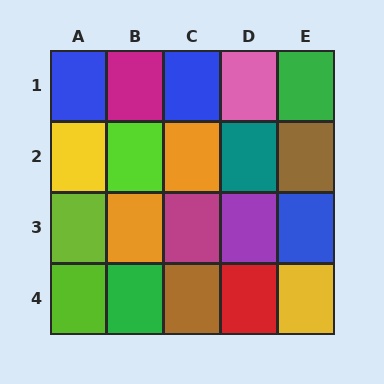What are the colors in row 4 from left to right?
Lime, green, brown, red, yellow.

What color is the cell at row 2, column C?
Orange.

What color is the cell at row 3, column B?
Orange.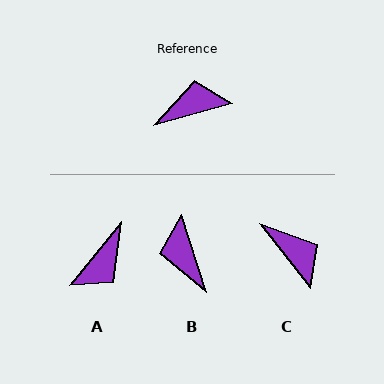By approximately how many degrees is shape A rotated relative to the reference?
Approximately 144 degrees clockwise.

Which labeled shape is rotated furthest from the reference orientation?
A, about 144 degrees away.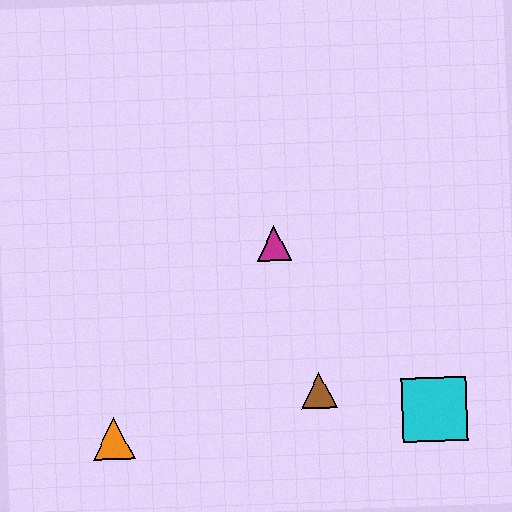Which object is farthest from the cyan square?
The orange triangle is farthest from the cyan square.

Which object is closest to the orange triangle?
The brown triangle is closest to the orange triangle.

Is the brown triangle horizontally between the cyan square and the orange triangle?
Yes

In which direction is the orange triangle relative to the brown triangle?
The orange triangle is to the left of the brown triangle.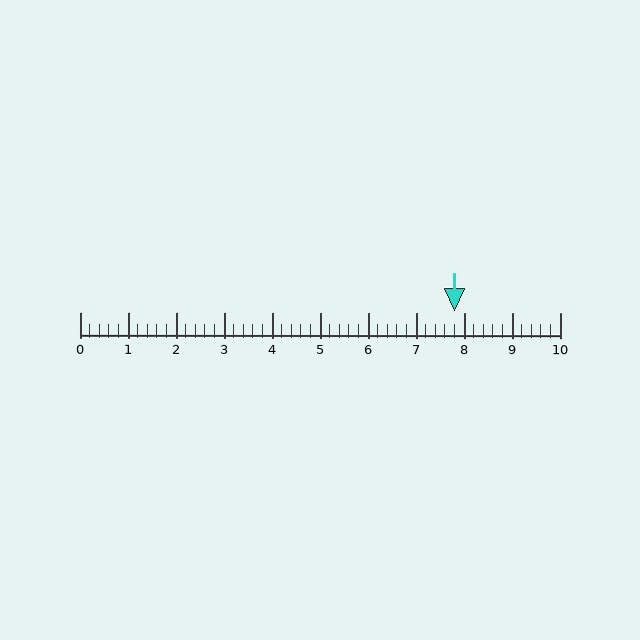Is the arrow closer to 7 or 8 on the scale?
The arrow is closer to 8.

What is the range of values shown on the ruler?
The ruler shows values from 0 to 10.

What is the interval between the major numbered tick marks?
The major tick marks are spaced 1 units apart.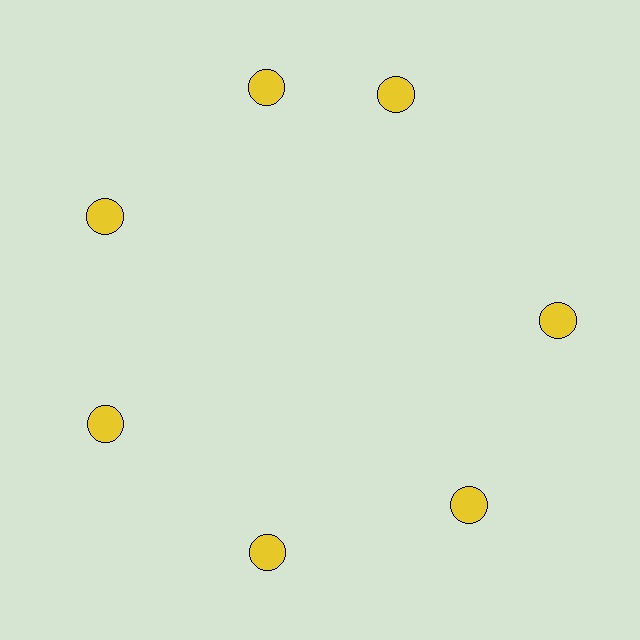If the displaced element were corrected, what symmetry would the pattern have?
It would have 7-fold rotational symmetry — the pattern would map onto itself every 51 degrees.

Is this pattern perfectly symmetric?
No. The 7 yellow circles are arranged in a ring, but one element near the 1 o'clock position is rotated out of alignment along the ring, breaking the 7-fold rotational symmetry.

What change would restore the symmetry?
The symmetry would be restored by rotating it back into even spacing with its neighbors so that all 7 circles sit at equal angles and equal distance from the center.